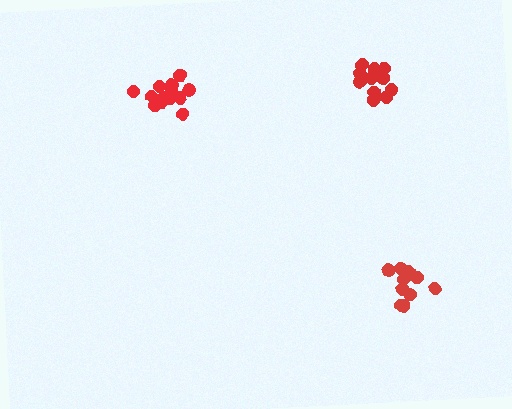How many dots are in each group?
Group 1: 12 dots, Group 2: 14 dots, Group 3: 10 dots (36 total).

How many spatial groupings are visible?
There are 3 spatial groupings.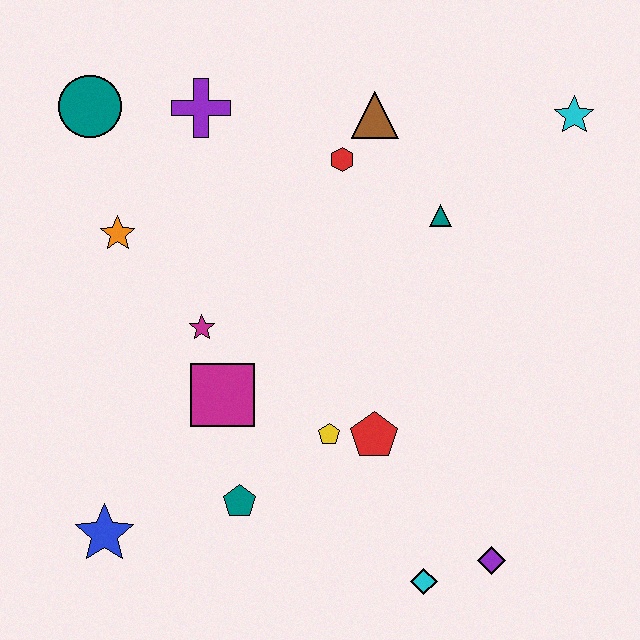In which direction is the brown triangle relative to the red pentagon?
The brown triangle is above the red pentagon.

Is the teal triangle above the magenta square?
Yes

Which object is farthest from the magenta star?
The cyan star is farthest from the magenta star.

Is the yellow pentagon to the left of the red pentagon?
Yes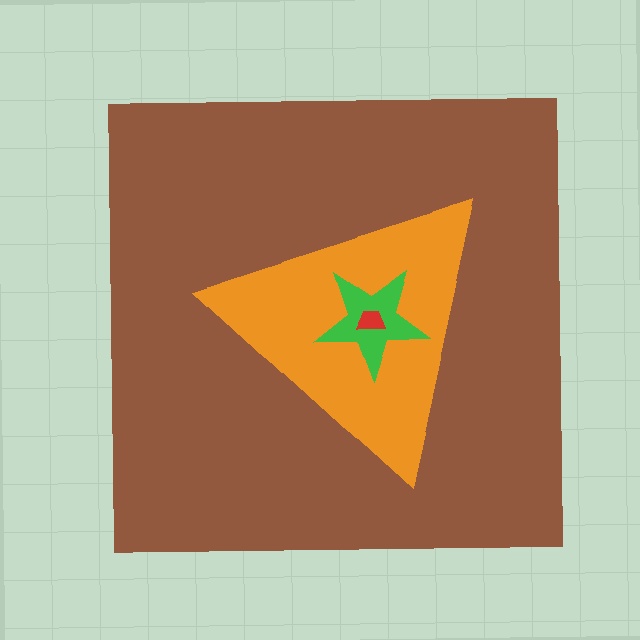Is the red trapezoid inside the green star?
Yes.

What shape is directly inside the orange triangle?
The green star.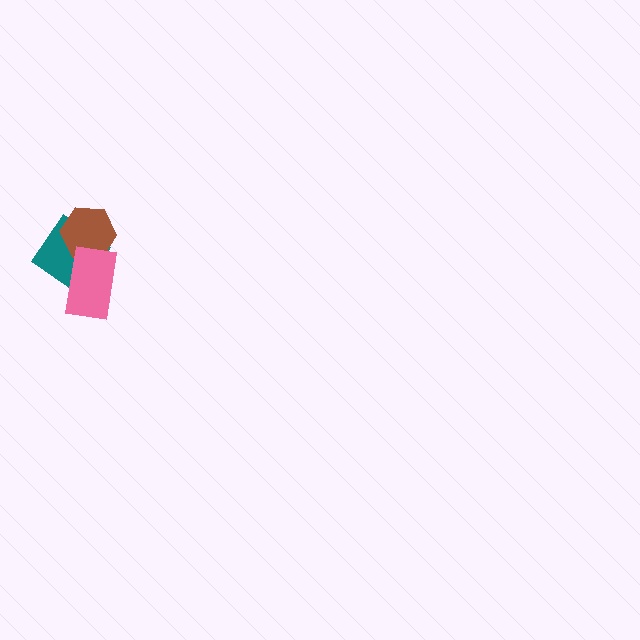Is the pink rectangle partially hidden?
No, no other shape covers it.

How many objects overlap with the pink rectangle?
2 objects overlap with the pink rectangle.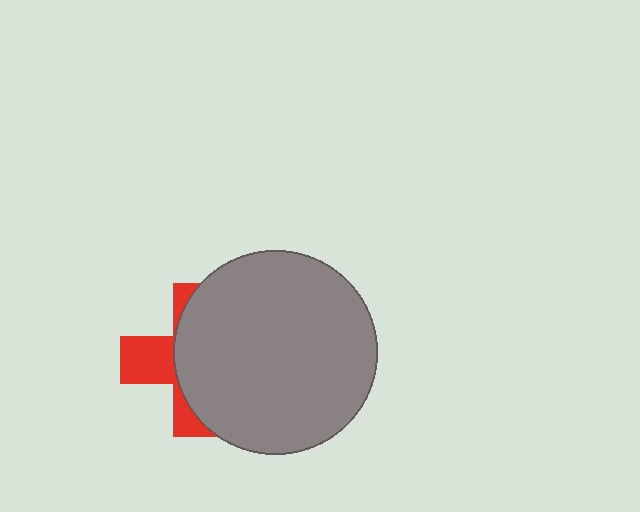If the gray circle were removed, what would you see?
You would see the complete red cross.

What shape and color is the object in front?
The object in front is a gray circle.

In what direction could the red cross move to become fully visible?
The red cross could move left. That would shift it out from behind the gray circle entirely.